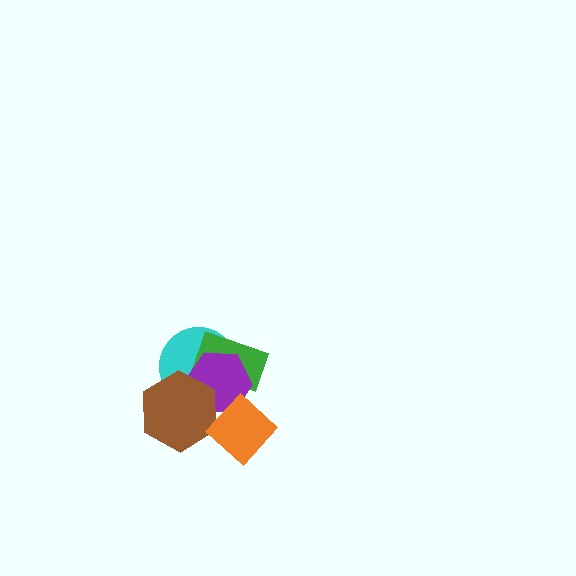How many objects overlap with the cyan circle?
3 objects overlap with the cyan circle.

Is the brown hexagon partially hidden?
No, no other shape covers it.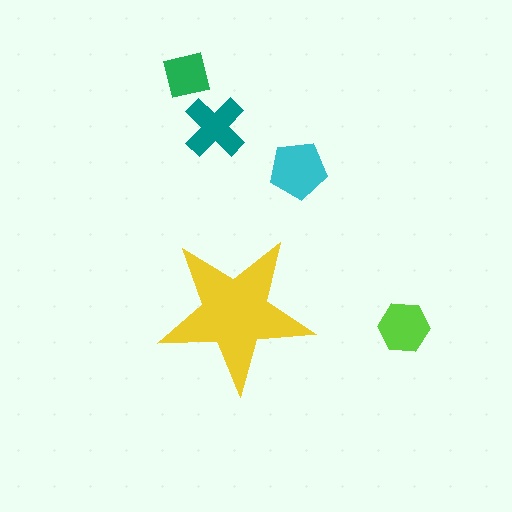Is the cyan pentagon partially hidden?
No, the cyan pentagon is fully visible.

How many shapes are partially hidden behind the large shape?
0 shapes are partially hidden.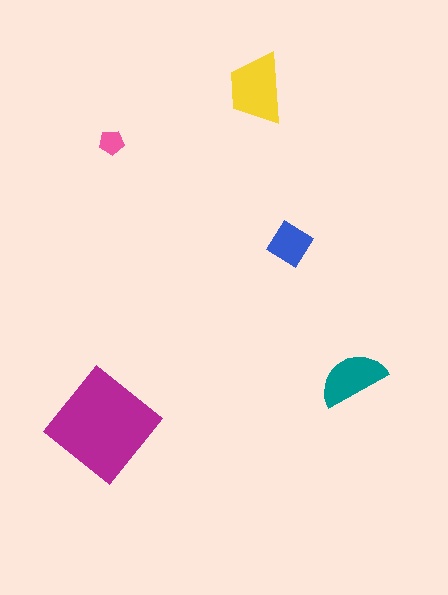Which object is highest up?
The yellow trapezoid is topmost.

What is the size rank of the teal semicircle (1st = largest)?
3rd.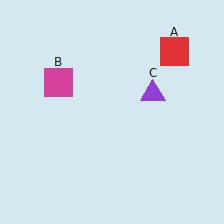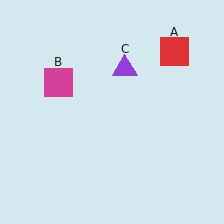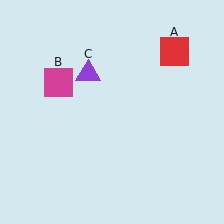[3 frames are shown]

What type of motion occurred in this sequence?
The purple triangle (object C) rotated counterclockwise around the center of the scene.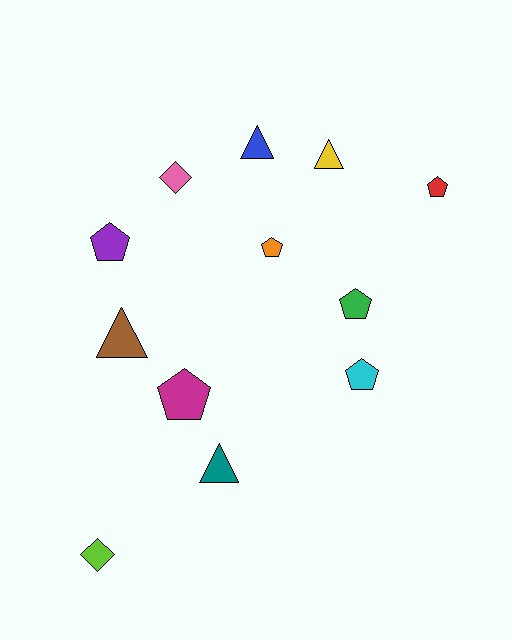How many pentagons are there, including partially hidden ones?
There are 6 pentagons.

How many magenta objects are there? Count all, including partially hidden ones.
There is 1 magenta object.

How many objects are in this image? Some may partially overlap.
There are 12 objects.